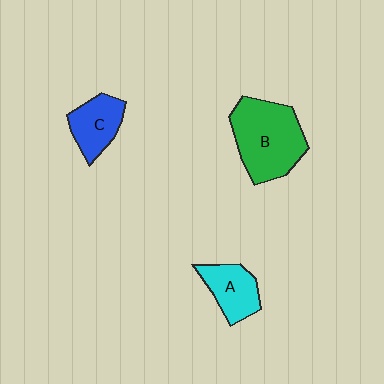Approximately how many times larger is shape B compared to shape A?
Approximately 1.9 times.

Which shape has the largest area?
Shape B (green).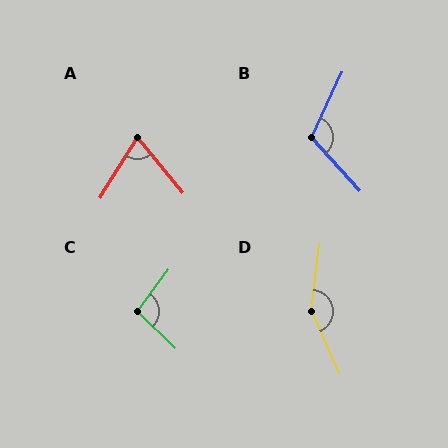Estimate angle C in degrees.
Approximately 97 degrees.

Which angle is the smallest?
A, at approximately 71 degrees.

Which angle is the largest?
D, at approximately 149 degrees.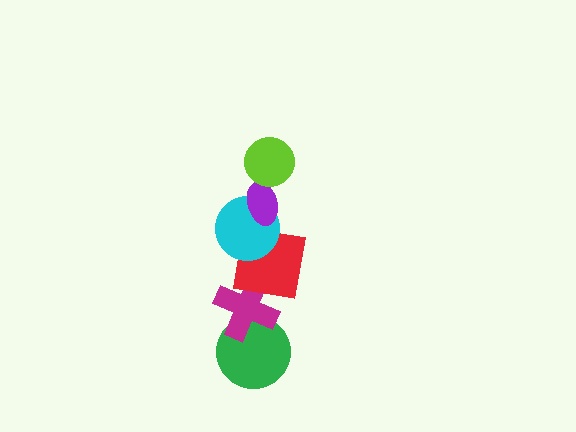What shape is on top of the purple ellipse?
The lime circle is on top of the purple ellipse.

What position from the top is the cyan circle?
The cyan circle is 3rd from the top.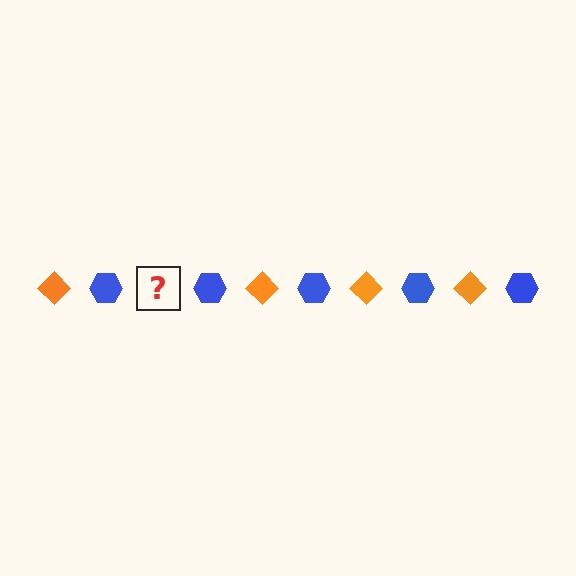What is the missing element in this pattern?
The missing element is an orange diamond.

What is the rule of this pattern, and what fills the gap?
The rule is that the pattern alternates between orange diamond and blue hexagon. The gap should be filled with an orange diamond.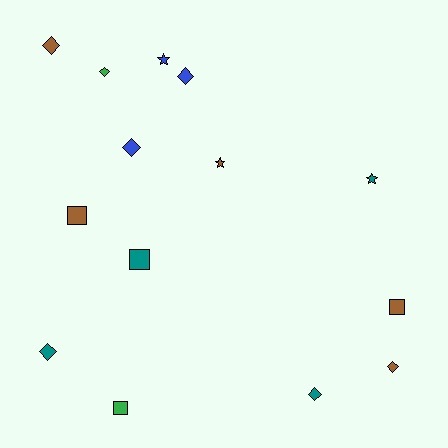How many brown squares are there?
There are 2 brown squares.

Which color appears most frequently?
Brown, with 5 objects.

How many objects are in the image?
There are 14 objects.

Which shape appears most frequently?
Diamond, with 7 objects.